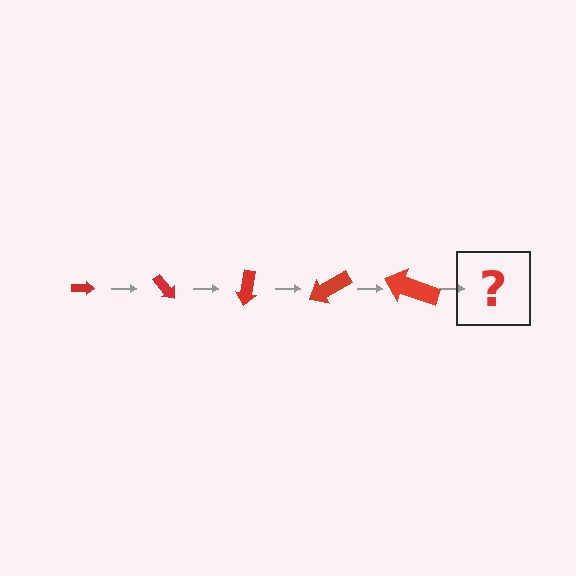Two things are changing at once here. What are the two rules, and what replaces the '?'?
The two rules are that the arrow grows larger each step and it rotates 50 degrees each step. The '?' should be an arrow, larger than the previous one and rotated 250 degrees from the start.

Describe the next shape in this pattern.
It should be an arrow, larger than the previous one and rotated 250 degrees from the start.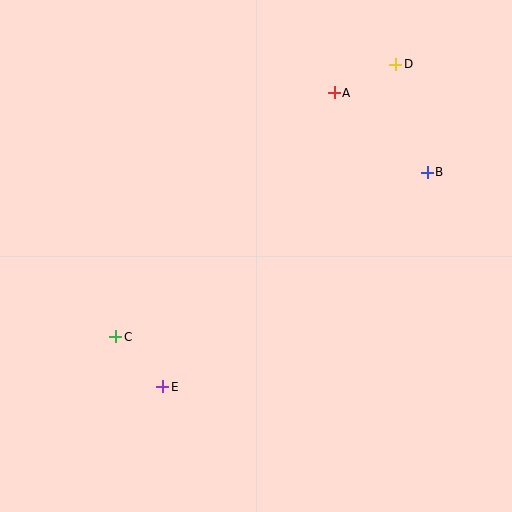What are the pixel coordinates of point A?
Point A is at (334, 93).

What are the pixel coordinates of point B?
Point B is at (427, 172).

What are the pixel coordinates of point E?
Point E is at (163, 387).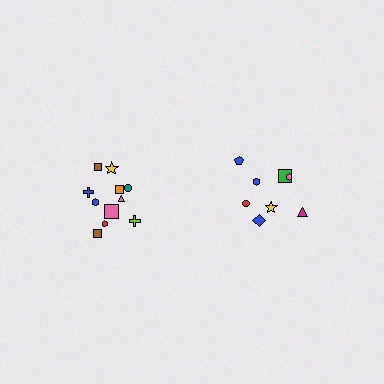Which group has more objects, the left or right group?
The left group.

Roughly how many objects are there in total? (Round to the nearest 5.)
Roughly 20 objects in total.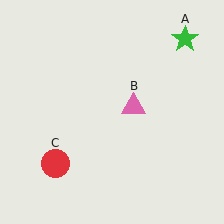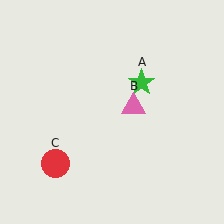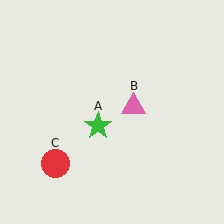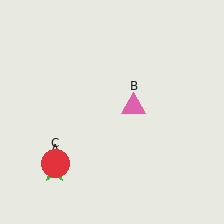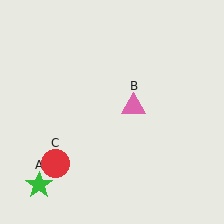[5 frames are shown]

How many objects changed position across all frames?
1 object changed position: green star (object A).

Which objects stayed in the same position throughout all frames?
Pink triangle (object B) and red circle (object C) remained stationary.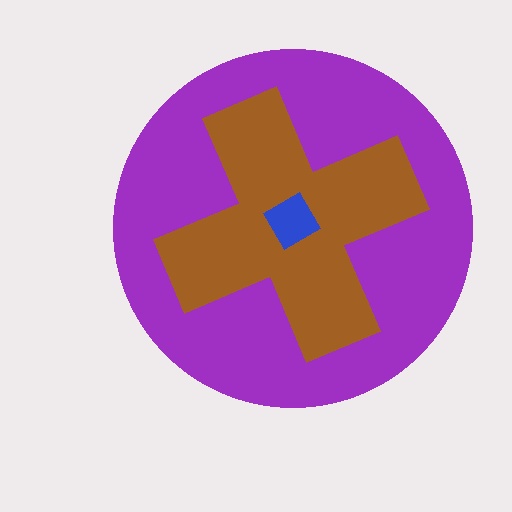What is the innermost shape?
The blue diamond.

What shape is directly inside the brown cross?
The blue diamond.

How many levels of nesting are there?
3.